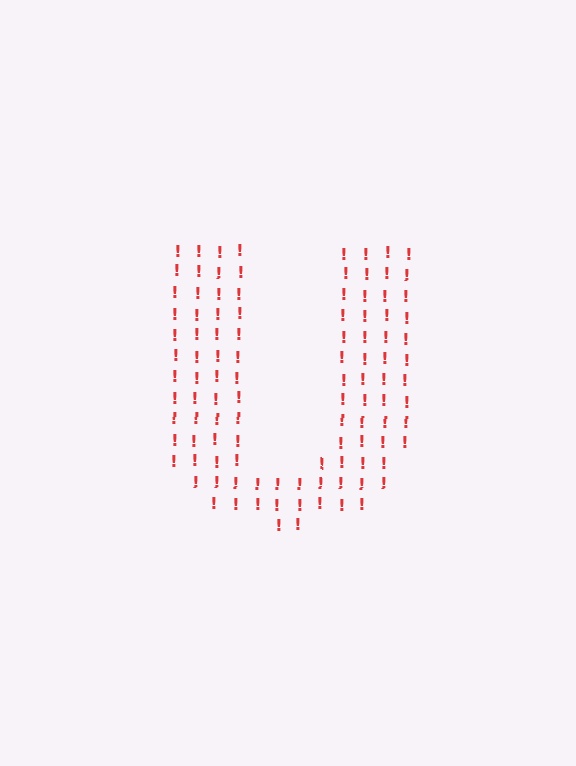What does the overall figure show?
The overall figure shows the letter U.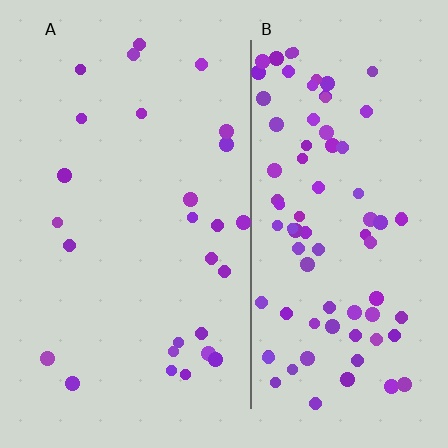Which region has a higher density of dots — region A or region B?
B (the right).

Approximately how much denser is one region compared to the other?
Approximately 3.2× — region B over region A.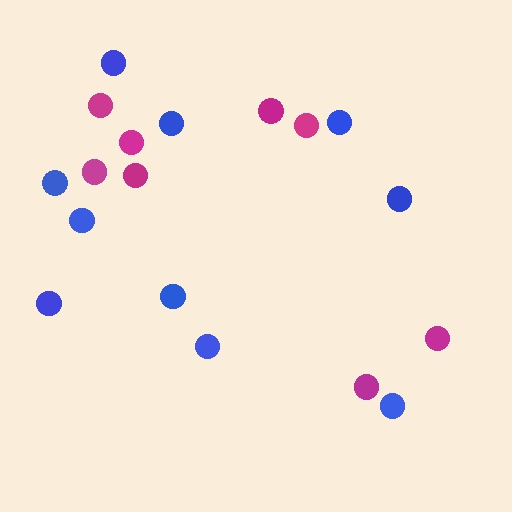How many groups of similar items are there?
There are 2 groups: one group of blue circles (10) and one group of magenta circles (8).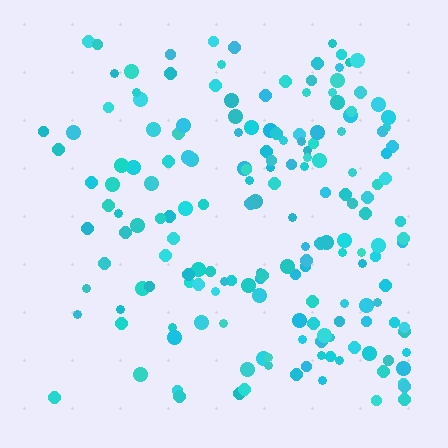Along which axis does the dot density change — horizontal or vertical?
Horizontal.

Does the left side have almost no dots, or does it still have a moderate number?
Still a moderate number, just noticeably fewer than the right.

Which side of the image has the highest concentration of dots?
The right.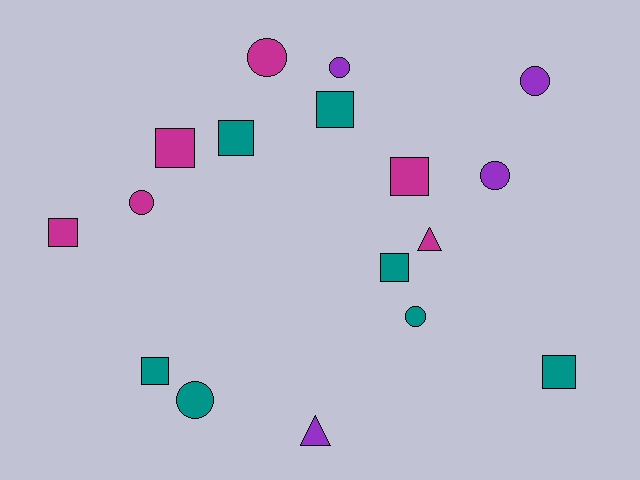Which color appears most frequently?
Teal, with 7 objects.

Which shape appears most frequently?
Square, with 8 objects.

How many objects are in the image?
There are 17 objects.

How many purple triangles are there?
There is 1 purple triangle.